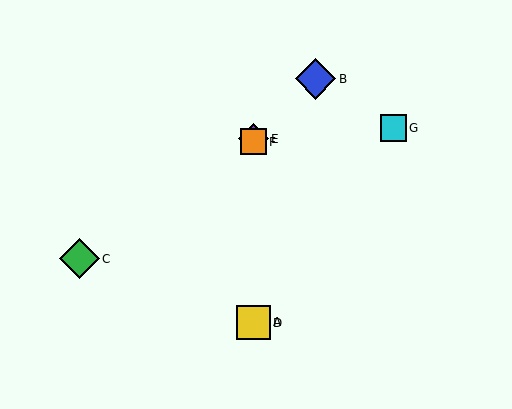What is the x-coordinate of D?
Object D is at x≈253.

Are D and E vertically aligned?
Yes, both are at x≈253.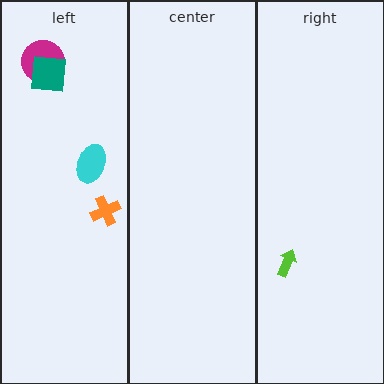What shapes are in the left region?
The magenta circle, the cyan ellipse, the teal square, the orange cross.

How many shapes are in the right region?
1.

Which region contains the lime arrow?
The right region.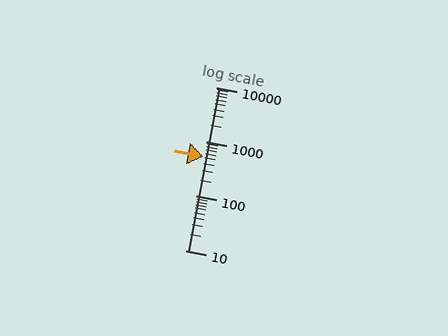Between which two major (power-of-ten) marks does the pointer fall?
The pointer is between 100 and 1000.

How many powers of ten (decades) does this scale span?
The scale spans 3 decades, from 10 to 10000.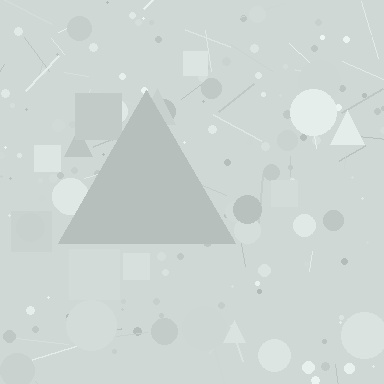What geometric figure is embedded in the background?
A triangle is embedded in the background.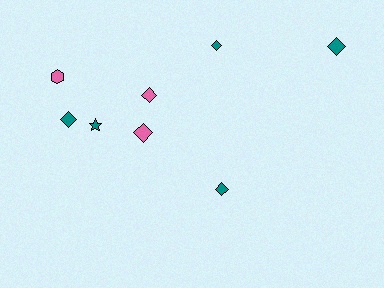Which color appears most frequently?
Teal, with 5 objects.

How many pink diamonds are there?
There are 2 pink diamonds.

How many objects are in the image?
There are 8 objects.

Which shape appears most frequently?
Diamond, with 6 objects.